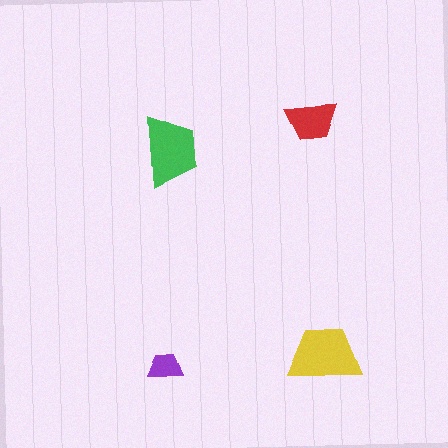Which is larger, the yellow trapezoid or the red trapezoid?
The yellow one.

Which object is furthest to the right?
The yellow trapezoid is rightmost.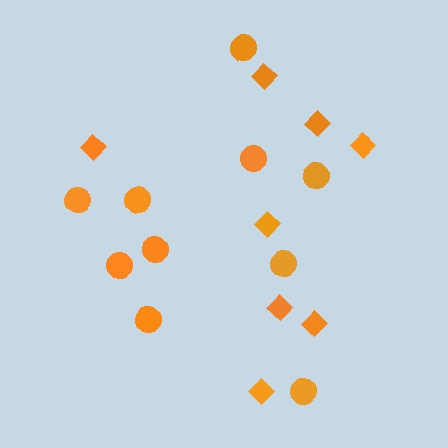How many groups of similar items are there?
There are 2 groups: one group of diamonds (8) and one group of circles (10).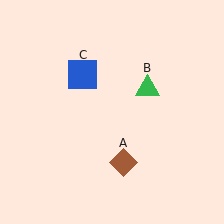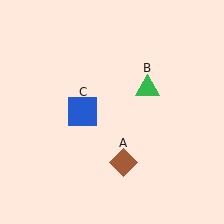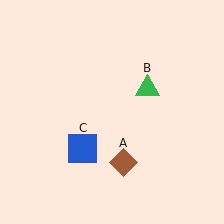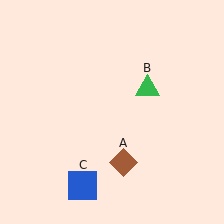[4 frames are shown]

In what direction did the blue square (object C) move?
The blue square (object C) moved down.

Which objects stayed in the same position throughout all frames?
Brown diamond (object A) and green triangle (object B) remained stationary.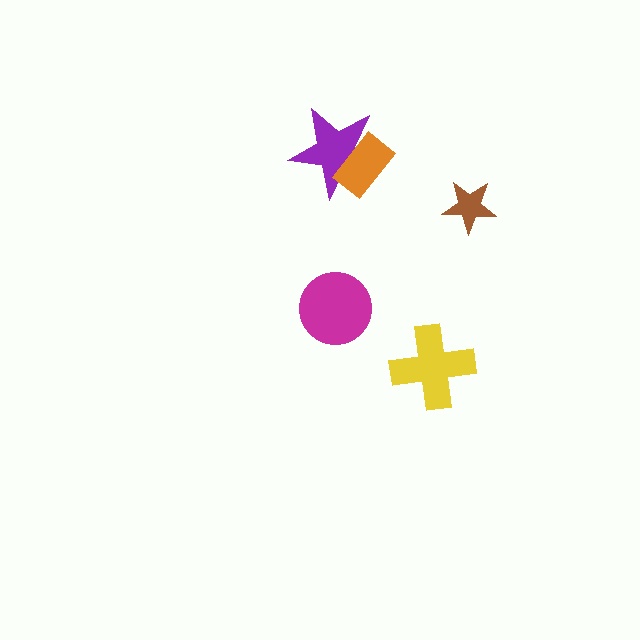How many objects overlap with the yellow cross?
0 objects overlap with the yellow cross.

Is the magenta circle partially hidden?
No, no other shape covers it.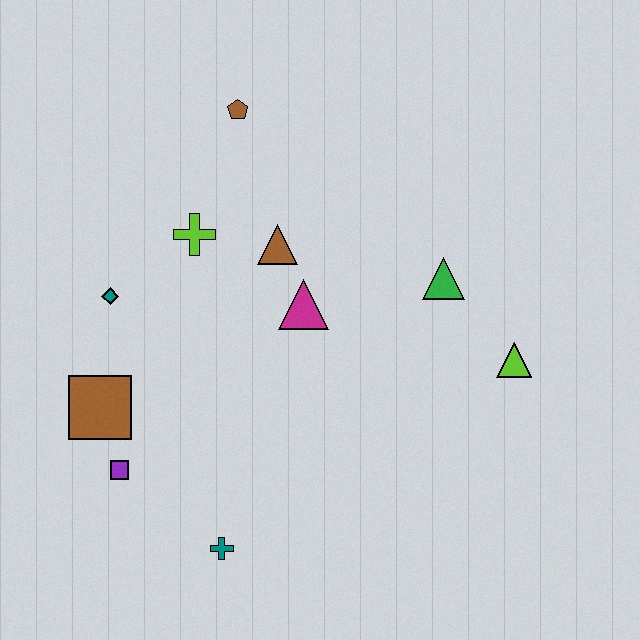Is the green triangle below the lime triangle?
No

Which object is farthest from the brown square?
The lime triangle is farthest from the brown square.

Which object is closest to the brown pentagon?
The lime cross is closest to the brown pentagon.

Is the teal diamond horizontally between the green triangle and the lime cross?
No